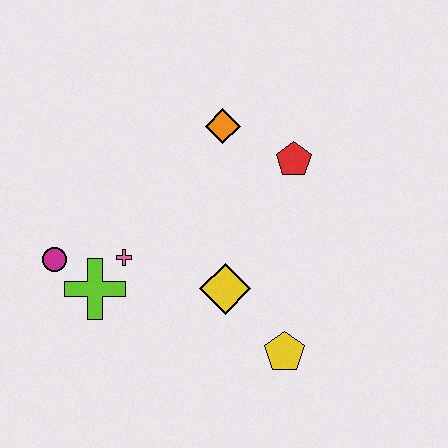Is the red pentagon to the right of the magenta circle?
Yes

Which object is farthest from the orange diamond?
The yellow pentagon is farthest from the orange diamond.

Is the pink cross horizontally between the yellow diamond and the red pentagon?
No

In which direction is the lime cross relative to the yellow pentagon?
The lime cross is to the left of the yellow pentagon.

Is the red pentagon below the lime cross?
No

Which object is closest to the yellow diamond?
The yellow pentagon is closest to the yellow diamond.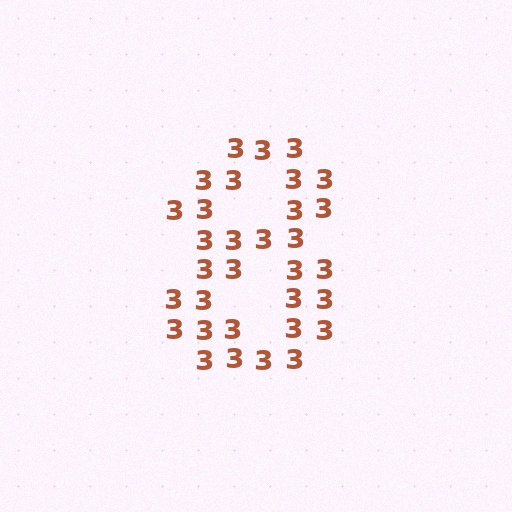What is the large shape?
The large shape is the digit 8.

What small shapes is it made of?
It is made of small digit 3's.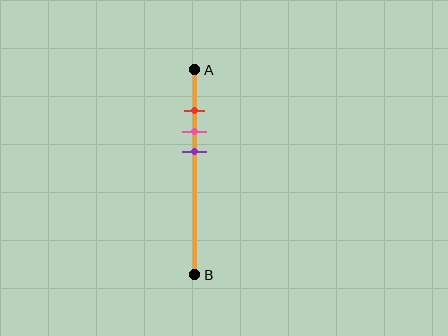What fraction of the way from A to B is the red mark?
The red mark is approximately 20% (0.2) of the way from A to B.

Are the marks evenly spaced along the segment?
Yes, the marks are approximately evenly spaced.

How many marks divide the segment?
There are 3 marks dividing the segment.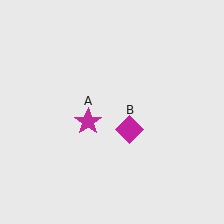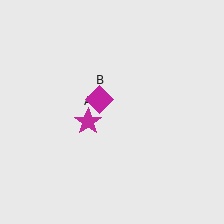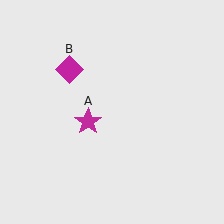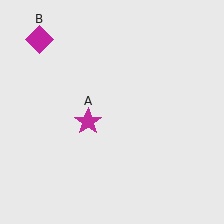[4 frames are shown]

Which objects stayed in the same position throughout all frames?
Magenta star (object A) remained stationary.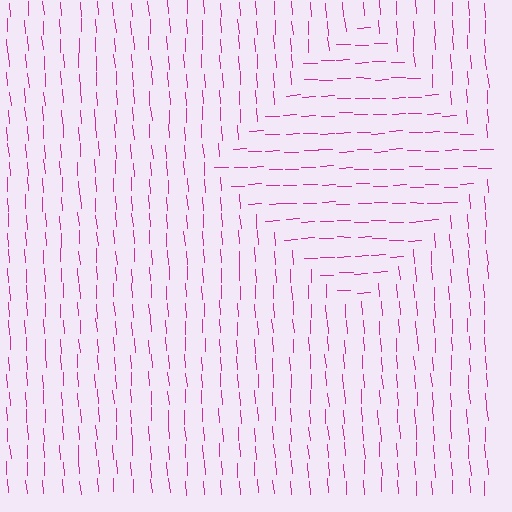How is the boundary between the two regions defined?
The boundary is defined purely by a change in line orientation (approximately 88 degrees difference). All lines are the same color and thickness.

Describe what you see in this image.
The image is filled with small magenta line segments. A diamond region in the image has lines oriented differently from the surrounding lines, creating a visible texture boundary.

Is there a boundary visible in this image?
Yes, there is a texture boundary formed by a change in line orientation.